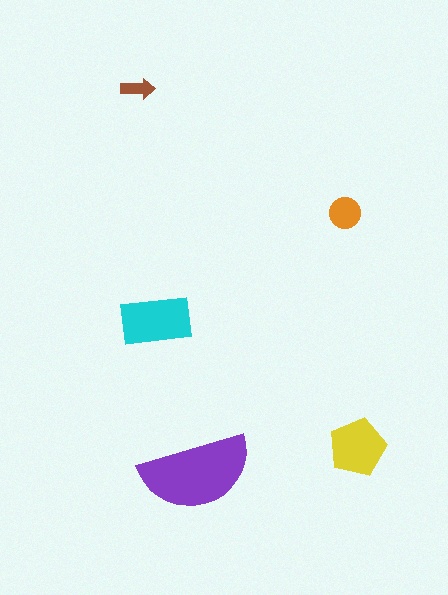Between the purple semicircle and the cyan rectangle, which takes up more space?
The purple semicircle.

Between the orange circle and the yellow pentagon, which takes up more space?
The yellow pentagon.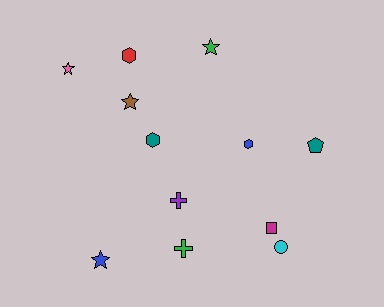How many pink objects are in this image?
There is 1 pink object.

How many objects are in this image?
There are 12 objects.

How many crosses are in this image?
There are 2 crosses.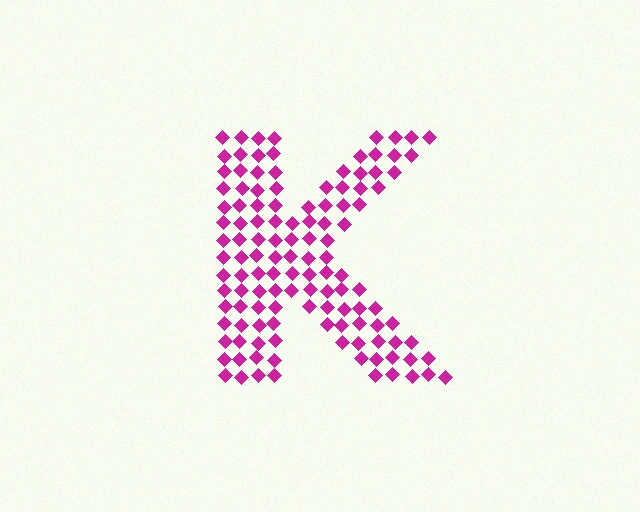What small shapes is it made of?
It is made of small diamonds.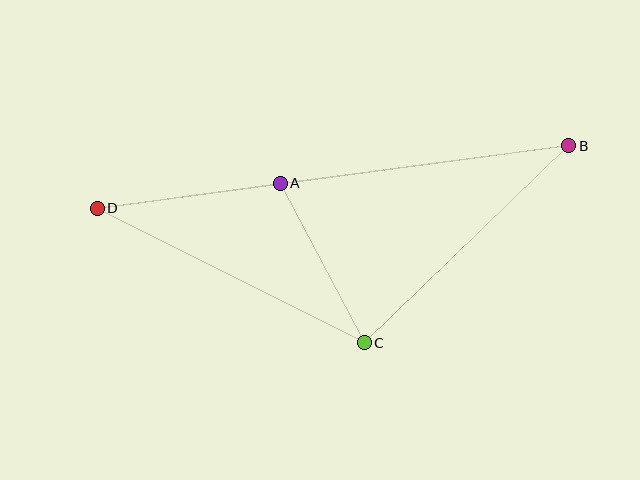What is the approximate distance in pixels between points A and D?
The distance between A and D is approximately 185 pixels.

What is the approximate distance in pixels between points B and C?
The distance between B and C is approximately 284 pixels.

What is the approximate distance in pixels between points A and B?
The distance between A and B is approximately 291 pixels.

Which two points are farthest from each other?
Points B and D are farthest from each other.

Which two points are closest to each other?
Points A and C are closest to each other.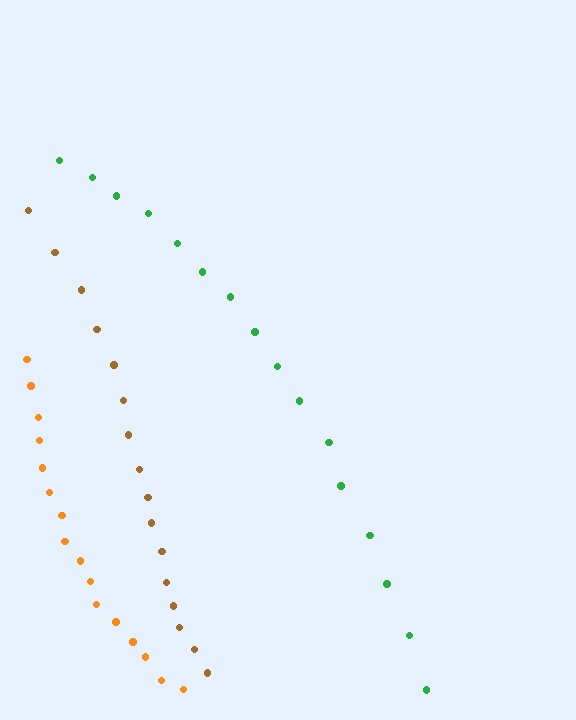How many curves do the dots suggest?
There are 3 distinct paths.